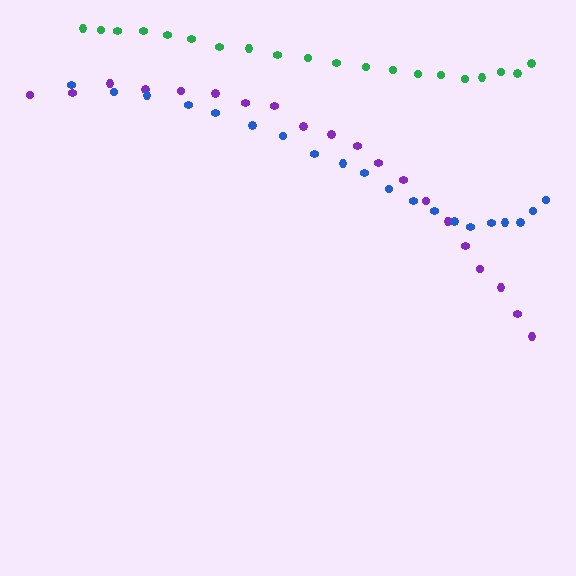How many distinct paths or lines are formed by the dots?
There are 3 distinct paths.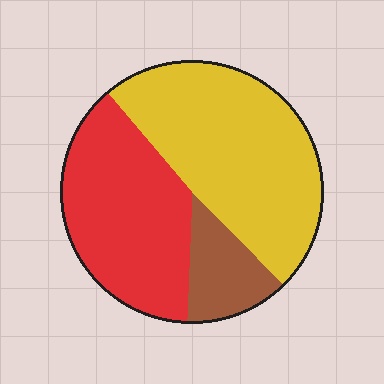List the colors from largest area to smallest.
From largest to smallest: yellow, red, brown.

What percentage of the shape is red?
Red takes up between a quarter and a half of the shape.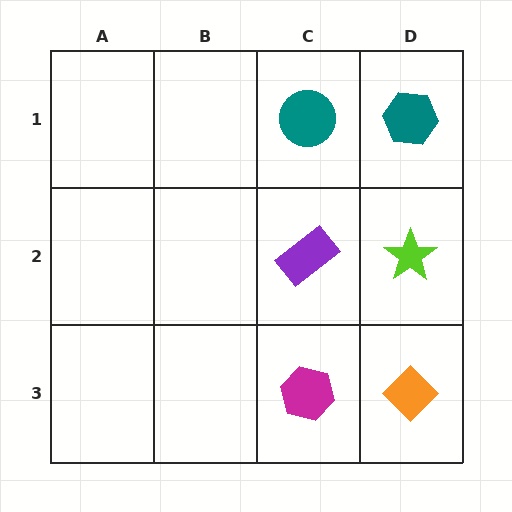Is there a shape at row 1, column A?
No, that cell is empty.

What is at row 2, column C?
A purple rectangle.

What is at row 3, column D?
An orange diamond.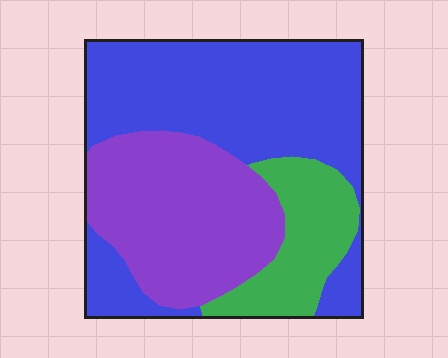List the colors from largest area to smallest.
From largest to smallest: blue, purple, green.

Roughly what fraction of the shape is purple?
Purple covers around 35% of the shape.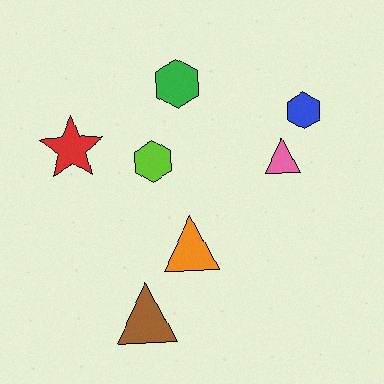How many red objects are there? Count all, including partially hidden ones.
There is 1 red object.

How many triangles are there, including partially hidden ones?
There are 3 triangles.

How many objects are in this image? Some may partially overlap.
There are 7 objects.